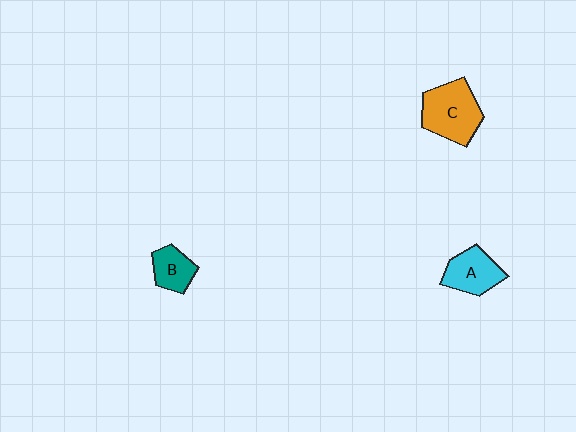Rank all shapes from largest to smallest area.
From largest to smallest: C (orange), A (cyan), B (teal).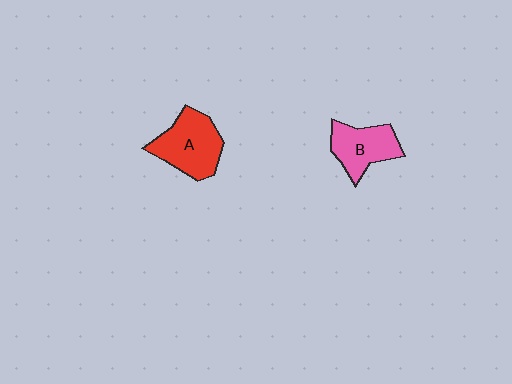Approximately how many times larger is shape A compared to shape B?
Approximately 1.2 times.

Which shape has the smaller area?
Shape B (pink).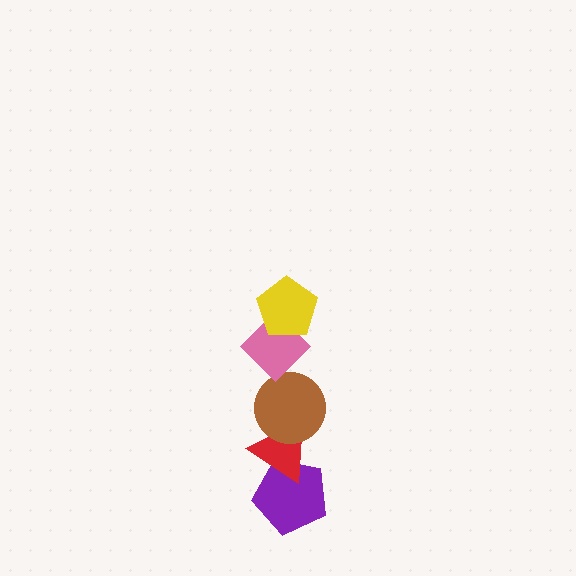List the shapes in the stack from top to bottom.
From top to bottom: the yellow pentagon, the pink diamond, the brown circle, the red triangle, the purple pentagon.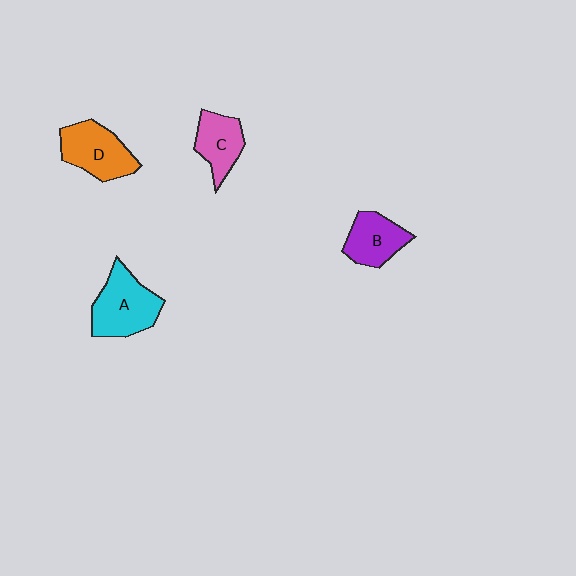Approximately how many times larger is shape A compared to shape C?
Approximately 1.5 times.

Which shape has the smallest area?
Shape C (pink).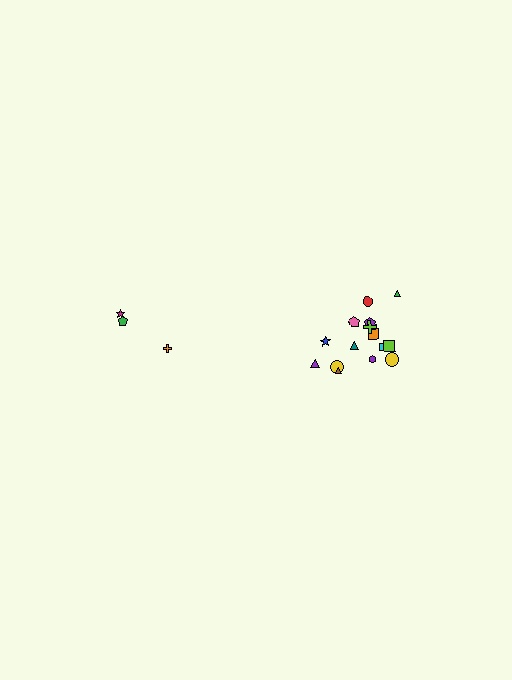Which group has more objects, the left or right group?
The right group.